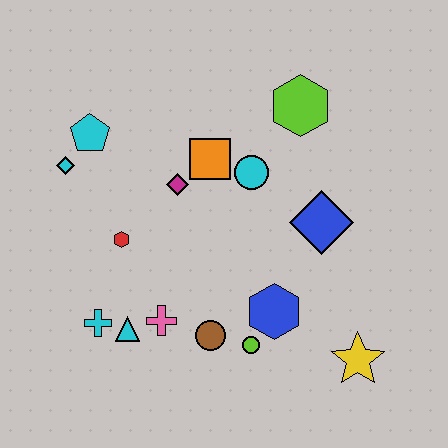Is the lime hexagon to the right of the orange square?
Yes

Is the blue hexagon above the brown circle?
Yes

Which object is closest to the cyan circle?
The orange square is closest to the cyan circle.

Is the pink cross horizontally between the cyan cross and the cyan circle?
Yes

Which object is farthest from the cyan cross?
The lime hexagon is farthest from the cyan cross.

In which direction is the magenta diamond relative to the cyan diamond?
The magenta diamond is to the right of the cyan diamond.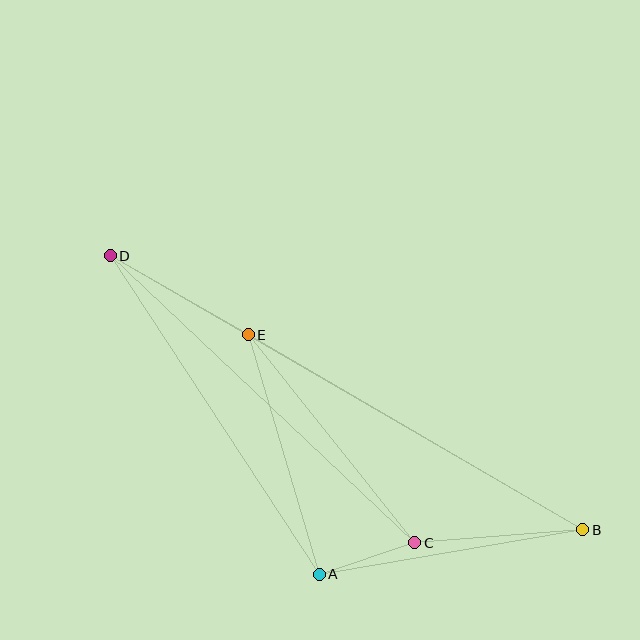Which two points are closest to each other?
Points A and C are closest to each other.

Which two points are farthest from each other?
Points B and D are farthest from each other.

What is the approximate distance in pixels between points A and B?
The distance between A and B is approximately 267 pixels.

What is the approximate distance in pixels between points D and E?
The distance between D and E is approximately 159 pixels.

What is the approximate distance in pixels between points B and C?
The distance between B and C is approximately 168 pixels.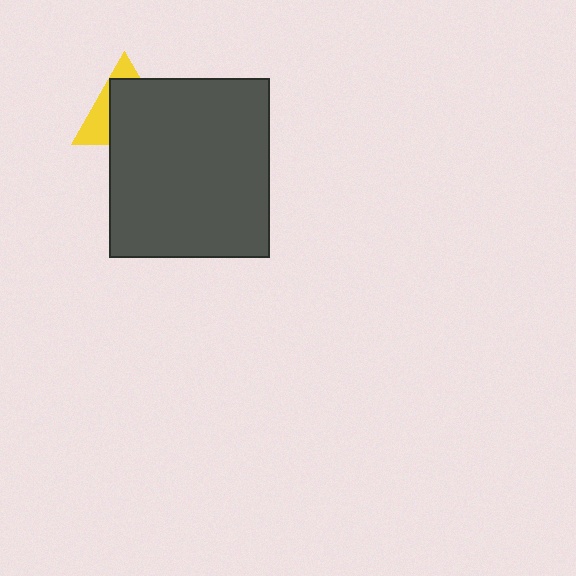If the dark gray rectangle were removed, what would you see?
You would see the complete yellow triangle.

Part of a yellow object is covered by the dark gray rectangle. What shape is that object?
It is a triangle.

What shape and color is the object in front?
The object in front is a dark gray rectangle.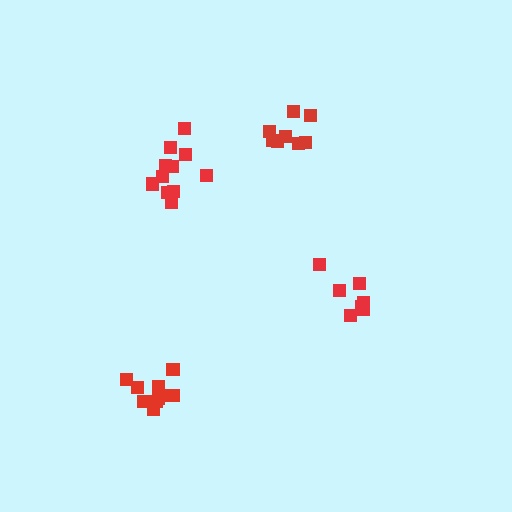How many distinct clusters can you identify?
There are 4 distinct clusters.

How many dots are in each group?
Group 1: 8 dots, Group 2: 10 dots, Group 3: 7 dots, Group 4: 11 dots (36 total).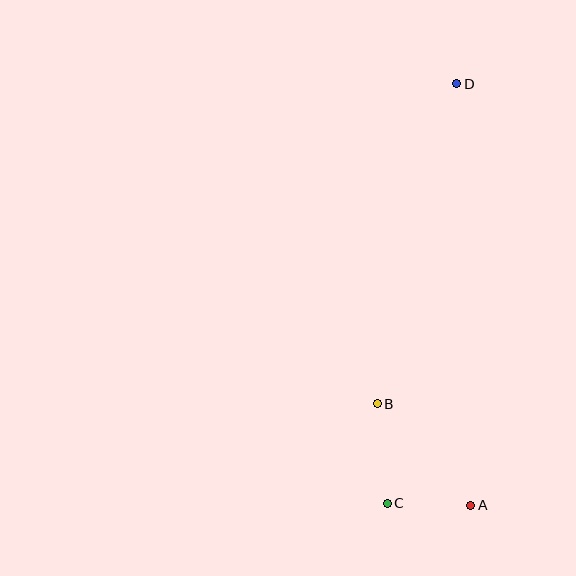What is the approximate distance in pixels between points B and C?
The distance between B and C is approximately 100 pixels.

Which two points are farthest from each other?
Points C and D are farthest from each other.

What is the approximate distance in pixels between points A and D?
The distance between A and D is approximately 422 pixels.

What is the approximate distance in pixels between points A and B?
The distance between A and B is approximately 138 pixels.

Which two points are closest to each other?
Points A and C are closest to each other.